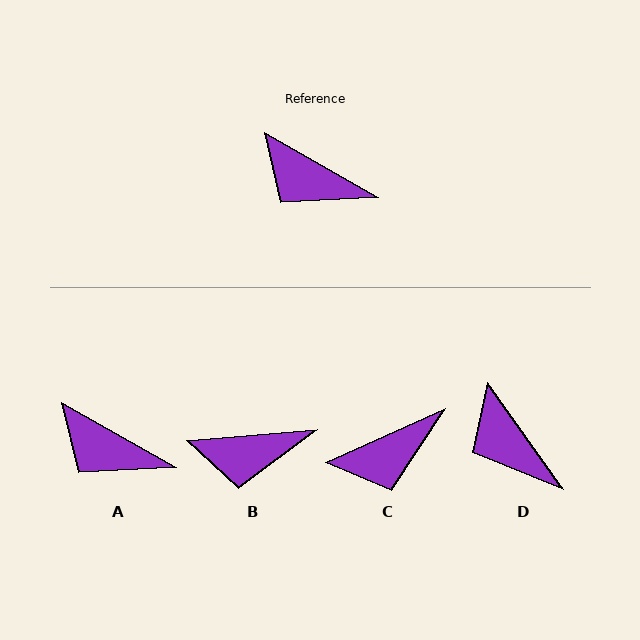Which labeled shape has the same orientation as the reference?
A.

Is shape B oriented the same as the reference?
No, it is off by about 34 degrees.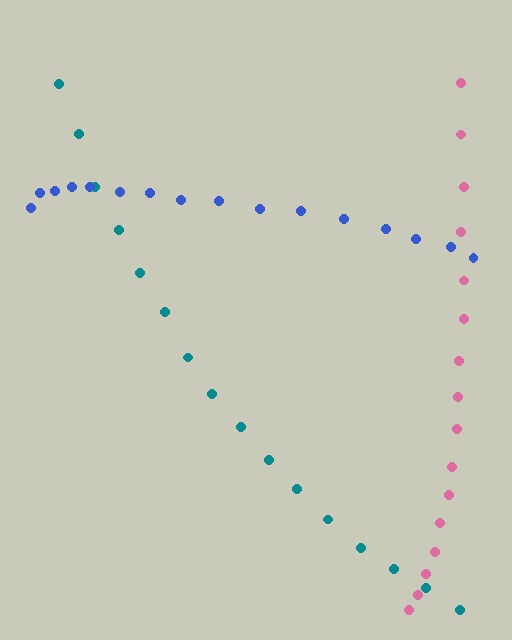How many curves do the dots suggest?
There are 3 distinct paths.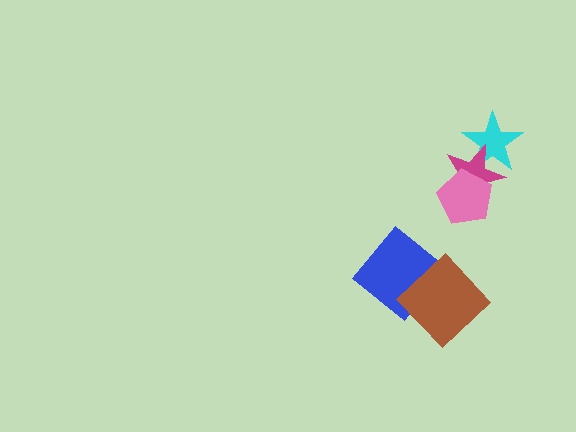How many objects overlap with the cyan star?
1 object overlaps with the cyan star.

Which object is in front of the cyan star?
The magenta star is in front of the cyan star.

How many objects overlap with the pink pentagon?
1 object overlaps with the pink pentagon.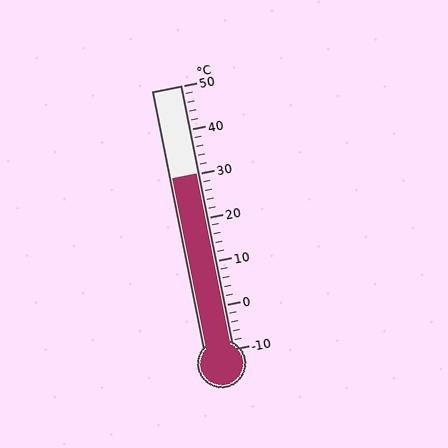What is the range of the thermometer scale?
The thermometer scale ranges from -10°C to 50°C.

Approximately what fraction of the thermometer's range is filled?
The thermometer is filled to approximately 65% of its range.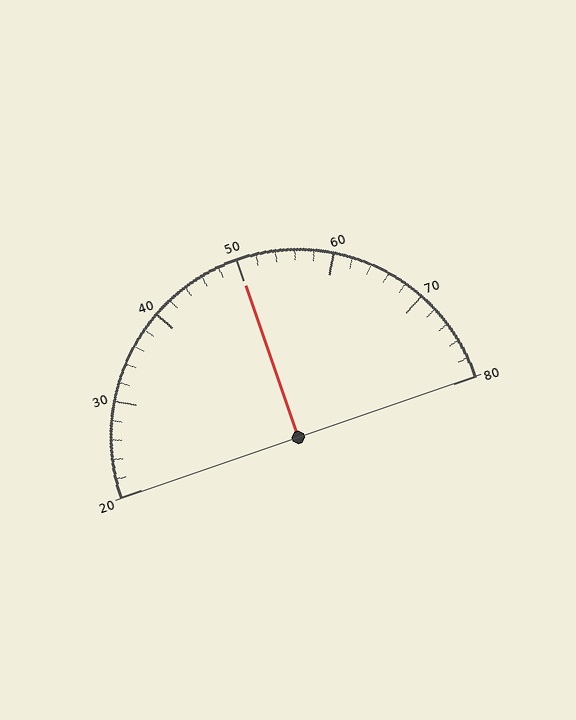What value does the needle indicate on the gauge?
The needle indicates approximately 50.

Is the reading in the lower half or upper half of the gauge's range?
The reading is in the upper half of the range (20 to 80).